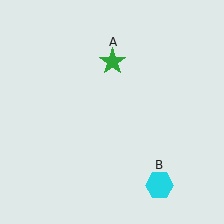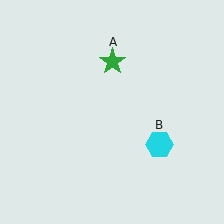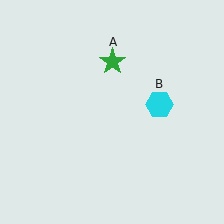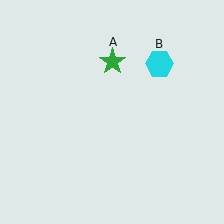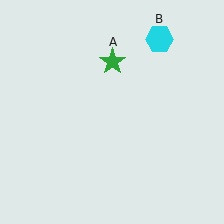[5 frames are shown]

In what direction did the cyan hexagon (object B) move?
The cyan hexagon (object B) moved up.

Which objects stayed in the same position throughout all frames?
Green star (object A) remained stationary.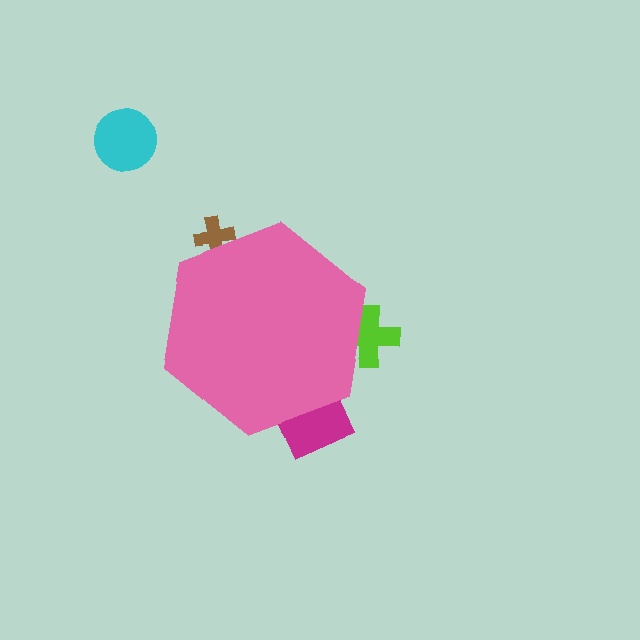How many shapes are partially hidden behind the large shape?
3 shapes are partially hidden.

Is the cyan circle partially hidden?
No, the cyan circle is fully visible.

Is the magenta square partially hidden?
Yes, the magenta square is partially hidden behind the pink hexagon.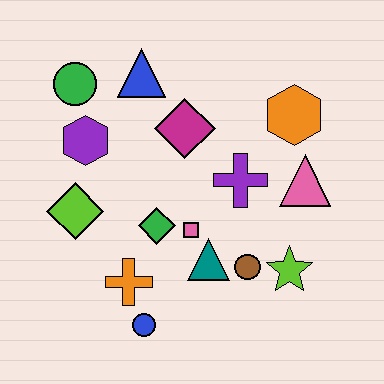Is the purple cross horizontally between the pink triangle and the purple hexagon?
Yes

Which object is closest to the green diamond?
The pink square is closest to the green diamond.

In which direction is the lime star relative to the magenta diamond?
The lime star is below the magenta diamond.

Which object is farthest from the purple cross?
The green circle is farthest from the purple cross.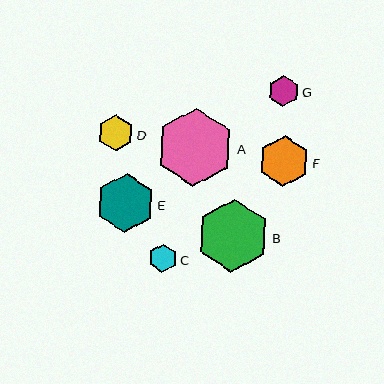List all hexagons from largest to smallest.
From largest to smallest: A, B, E, F, D, G, C.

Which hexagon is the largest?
Hexagon A is the largest with a size of approximately 78 pixels.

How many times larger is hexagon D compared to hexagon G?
Hexagon D is approximately 1.2 times the size of hexagon G.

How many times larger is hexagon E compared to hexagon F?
Hexagon E is approximately 1.2 times the size of hexagon F.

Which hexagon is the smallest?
Hexagon C is the smallest with a size of approximately 28 pixels.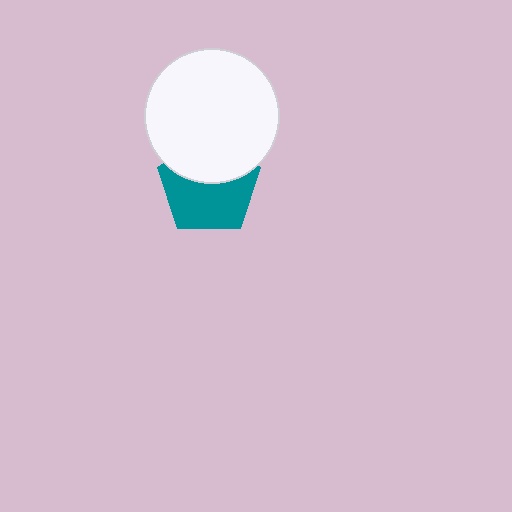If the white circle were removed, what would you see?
You would see the complete teal pentagon.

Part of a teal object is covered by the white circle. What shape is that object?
It is a pentagon.